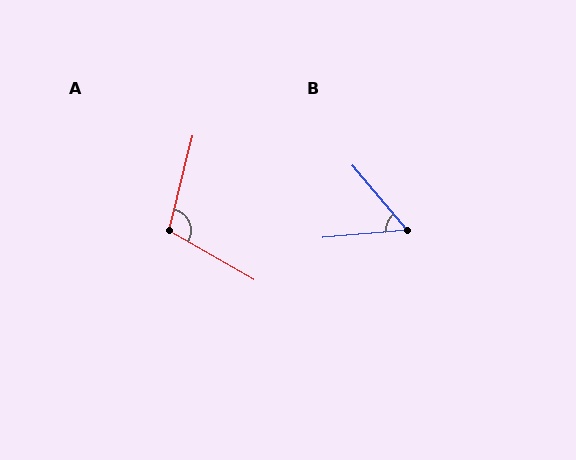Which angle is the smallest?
B, at approximately 55 degrees.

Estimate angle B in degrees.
Approximately 55 degrees.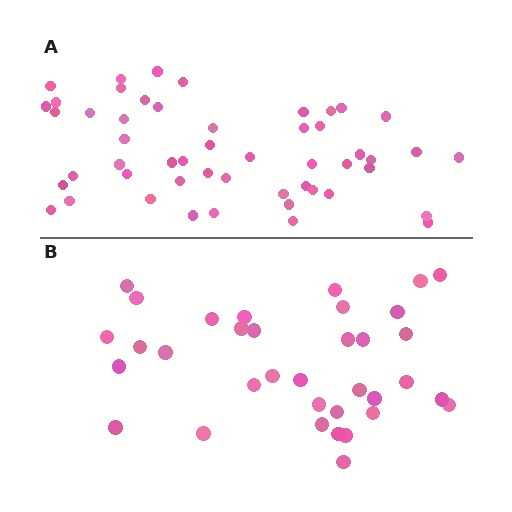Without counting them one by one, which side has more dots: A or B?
Region A (the top region) has more dots.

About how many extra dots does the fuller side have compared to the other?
Region A has approximately 15 more dots than region B.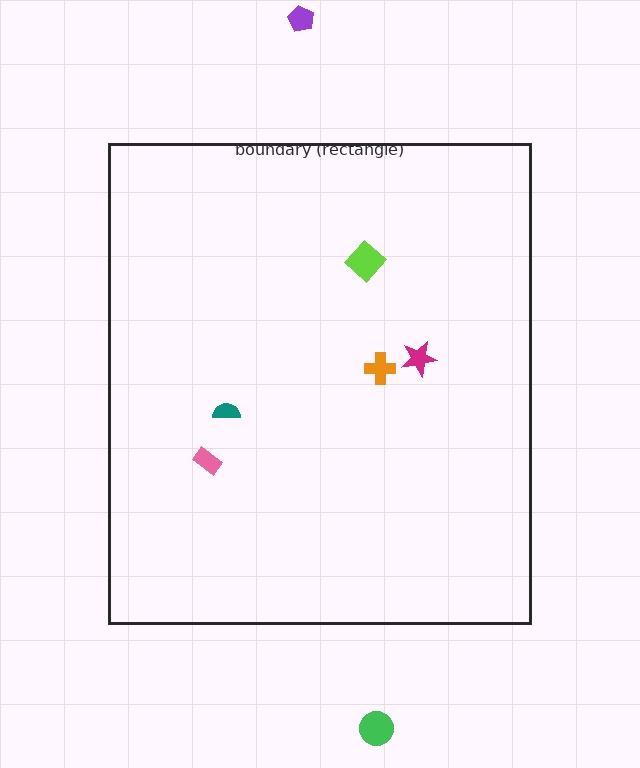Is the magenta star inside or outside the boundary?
Inside.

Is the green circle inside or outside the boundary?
Outside.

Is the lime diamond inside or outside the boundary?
Inside.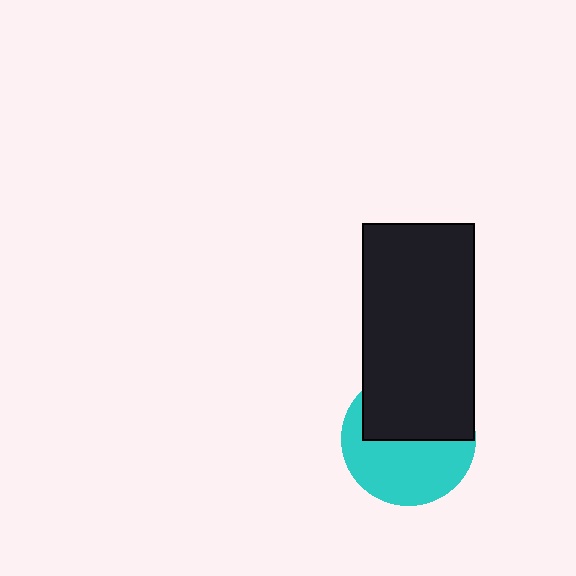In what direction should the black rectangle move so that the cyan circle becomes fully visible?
The black rectangle should move up. That is the shortest direction to clear the overlap and leave the cyan circle fully visible.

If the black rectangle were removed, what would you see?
You would see the complete cyan circle.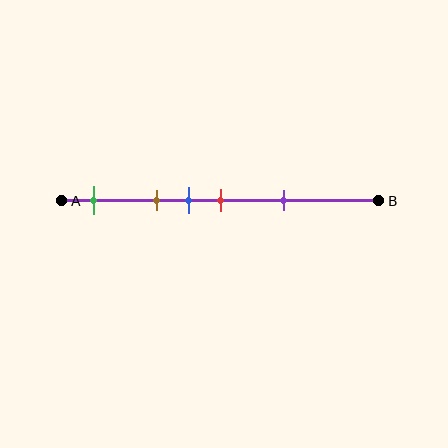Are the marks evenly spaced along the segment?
No, the marks are not evenly spaced.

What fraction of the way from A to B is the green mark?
The green mark is approximately 10% (0.1) of the way from A to B.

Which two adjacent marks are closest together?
The blue and red marks are the closest adjacent pair.